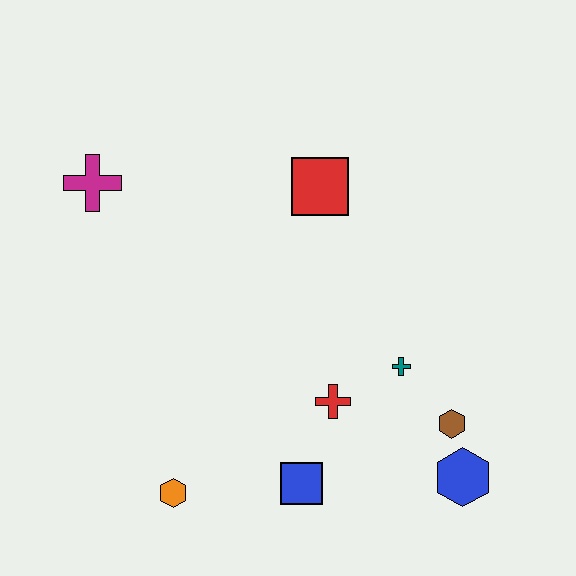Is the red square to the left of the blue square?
No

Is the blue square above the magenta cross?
No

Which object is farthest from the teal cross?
The magenta cross is farthest from the teal cross.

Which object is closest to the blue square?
The red cross is closest to the blue square.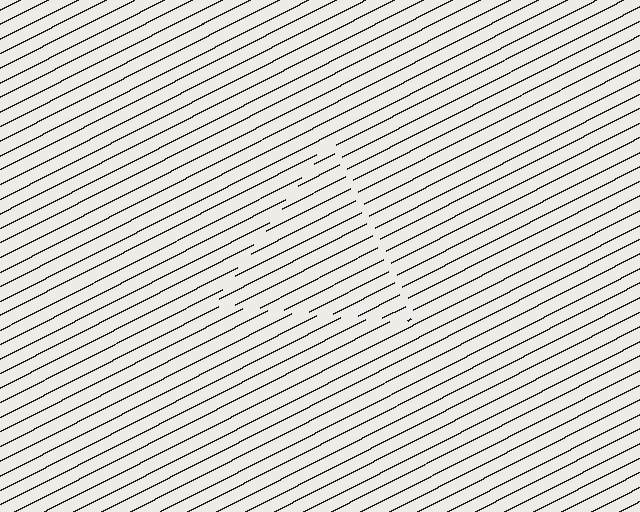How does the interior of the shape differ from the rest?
The interior of the shape contains the same grating, shifted by half a period — the contour is defined by the phase discontinuity where line-ends from the inner and outer gratings abut.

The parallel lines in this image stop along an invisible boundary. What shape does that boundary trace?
An illusory triangle. The interior of the shape contains the same grating, shifted by half a period — the contour is defined by the phase discontinuity where line-ends from the inner and outer gratings abut.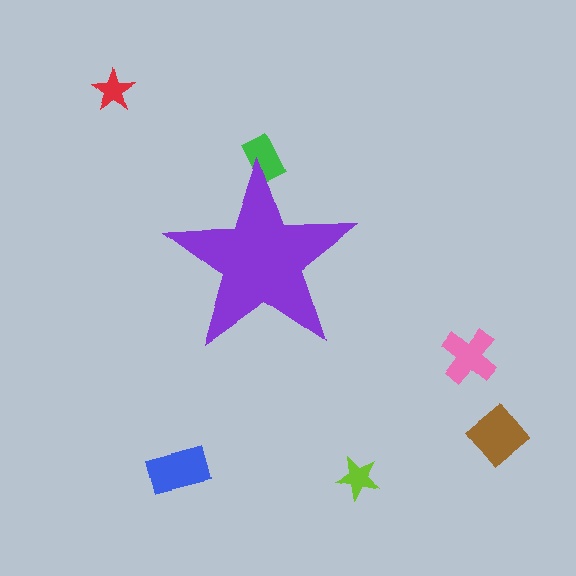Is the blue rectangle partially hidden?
No, the blue rectangle is fully visible.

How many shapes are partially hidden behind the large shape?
1 shape is partially hidden.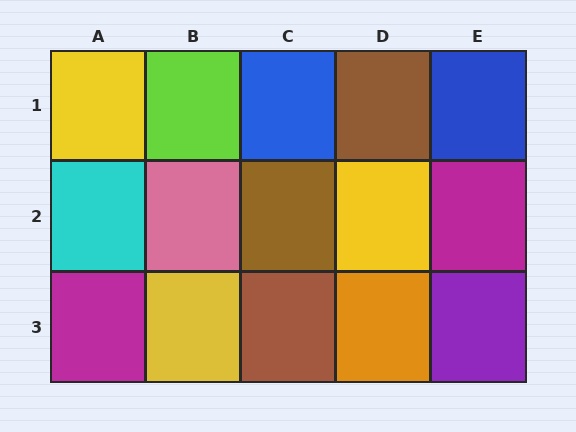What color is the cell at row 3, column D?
Orange.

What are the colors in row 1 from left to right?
Yellow, lime, blue, brown, blue.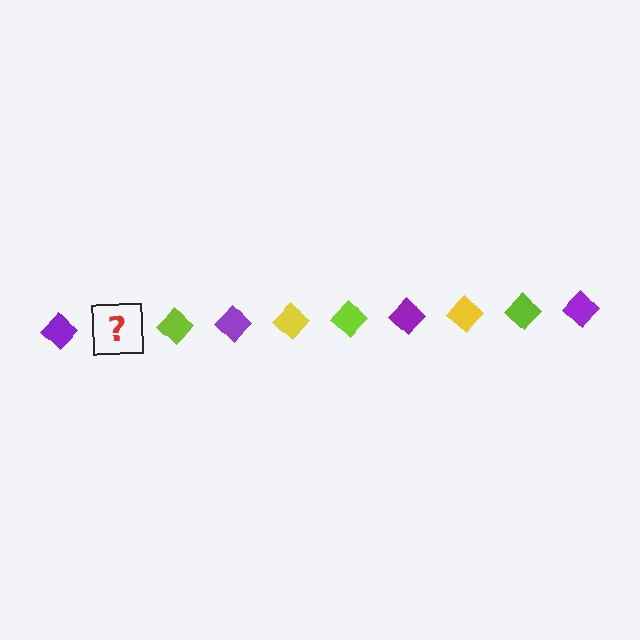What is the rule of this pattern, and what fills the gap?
The rule is that the pattern cycles through purple, yellow, lime diamonds. The gap should be filled with a yellow diamond.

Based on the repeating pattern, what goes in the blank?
The blank should be a yellow diamond.